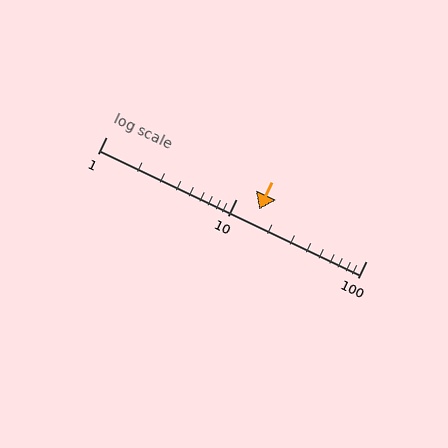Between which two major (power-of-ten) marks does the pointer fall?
The pointer is between 10 and 100.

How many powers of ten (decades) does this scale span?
The scale spans 2 decades, from 1 to 100.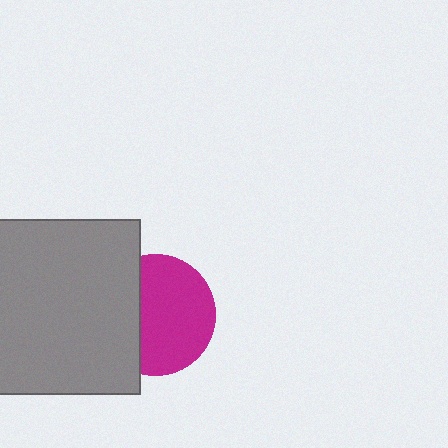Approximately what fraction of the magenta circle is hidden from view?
Roughly 35% of the magenta circle is hidden behind the gray square.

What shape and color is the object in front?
The object in front is a gray square.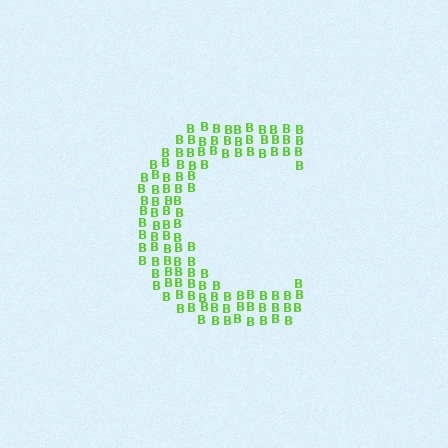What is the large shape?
The large shape is the letter C.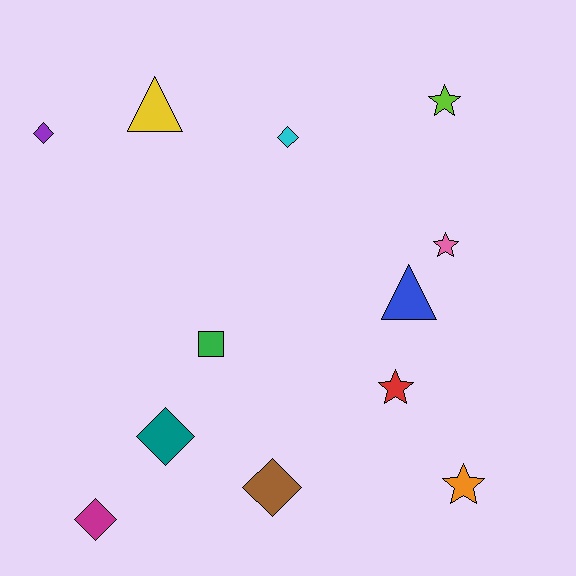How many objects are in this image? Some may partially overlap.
There are 12 objects.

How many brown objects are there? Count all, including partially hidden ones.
There is 1 brown object.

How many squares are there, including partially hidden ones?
There is 1 square.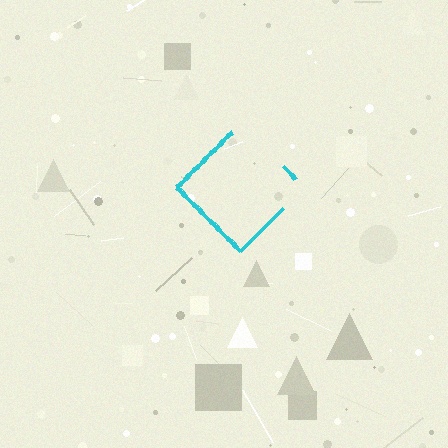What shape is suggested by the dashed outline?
The dashed outline suggests a diamond.